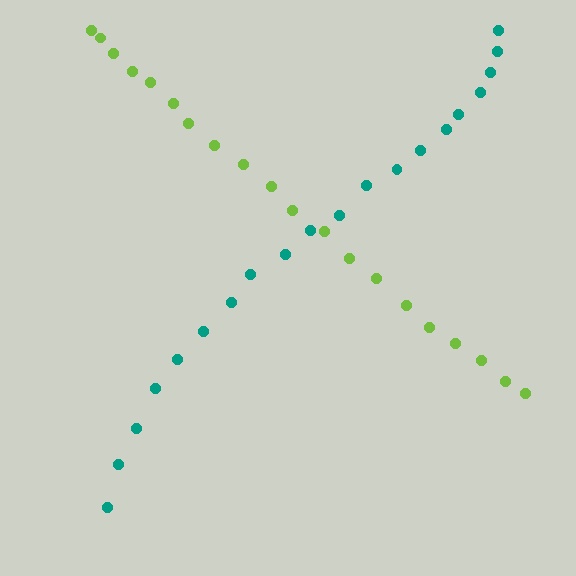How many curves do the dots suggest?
There are 2 distinct paths.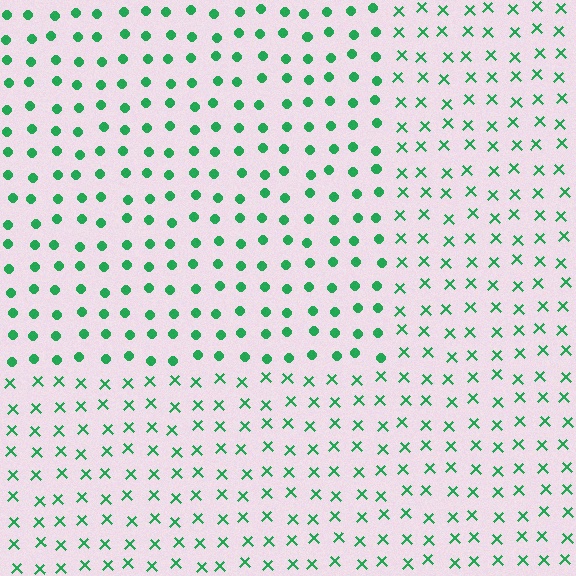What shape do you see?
I see a rectangle.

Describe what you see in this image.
The image is filled with small green elements arranged in a uniform grid. A rectangle-shaped region contains circles, while the surrounding area contains X marks. The boundary is defined purely by the change in element shape.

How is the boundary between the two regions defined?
The boundary is defined by a change in element shape: circles inside vs. X marks outside. All elements share the same color and spacing.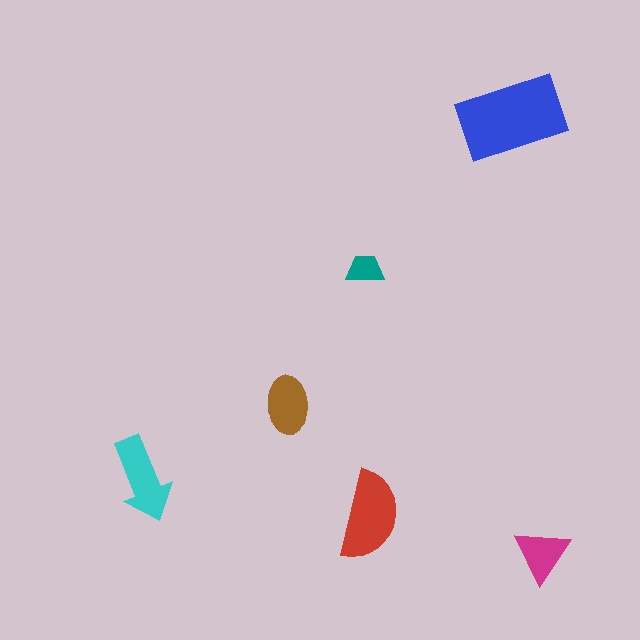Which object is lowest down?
The magenta triangle is bottommost.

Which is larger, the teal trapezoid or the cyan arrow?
The cyan arrow.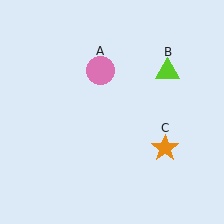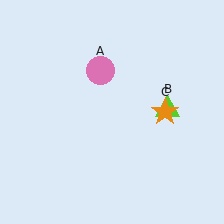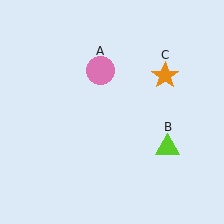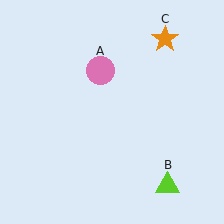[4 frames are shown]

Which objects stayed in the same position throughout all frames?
Pink circle (object A) remained stationary.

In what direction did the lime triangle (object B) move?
The lime triangle (object B) moved down.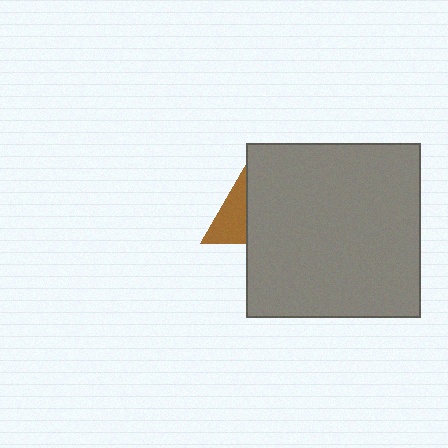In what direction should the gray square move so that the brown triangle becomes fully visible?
The gray square should move right. That is the shortest direction to clear the overlap and leave the brown triangle fully visible.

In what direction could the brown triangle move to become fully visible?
The brown triangle could move left. That would shift it out from behind the gray square entirely.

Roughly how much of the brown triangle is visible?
A small part of it is visible (roughly 44%).